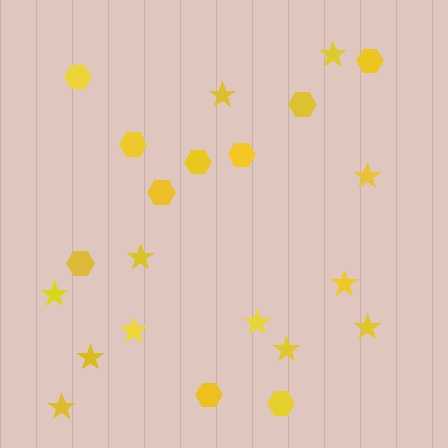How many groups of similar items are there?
There are 2 groups: one group of stars (12) and one group of hexagons (10).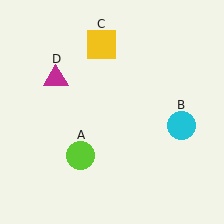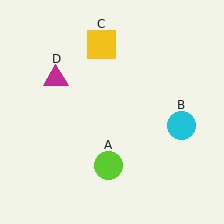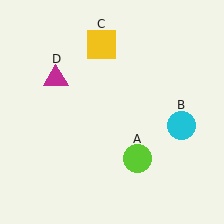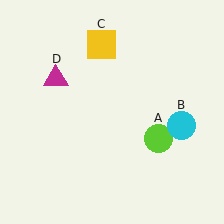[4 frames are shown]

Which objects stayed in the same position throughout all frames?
Cyan circle (object B) and yellow square (object C) and magenta triangle (object D) remained stationary.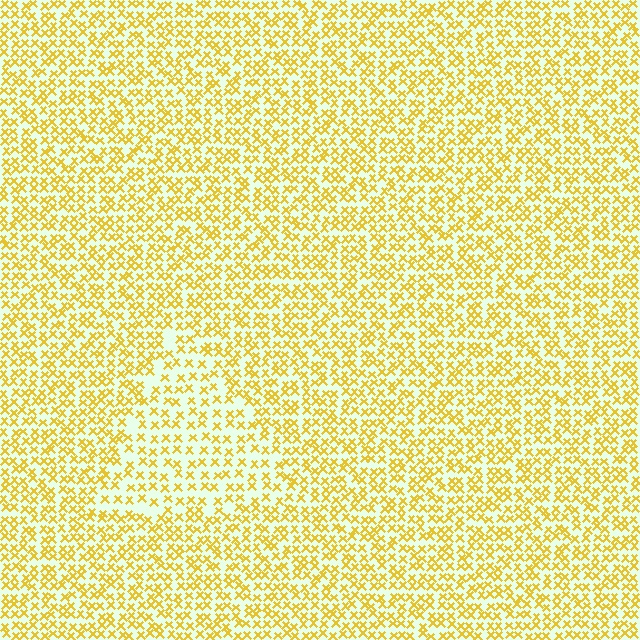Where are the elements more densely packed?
The elements are more densely packed outside the triangle boundary.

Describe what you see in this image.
The image contains small yellow elements arranged at two different densities. A triangle-shaped region is visible where the elements are less densely packed than the surrounding area.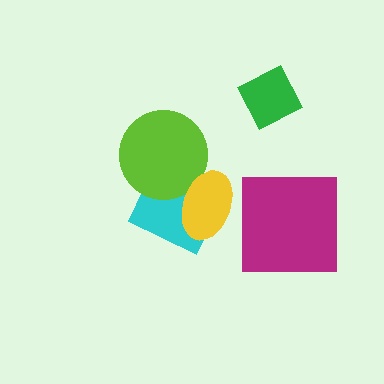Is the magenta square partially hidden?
No, no other shape covers it.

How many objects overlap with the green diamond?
0 objects overlap with the green diamond.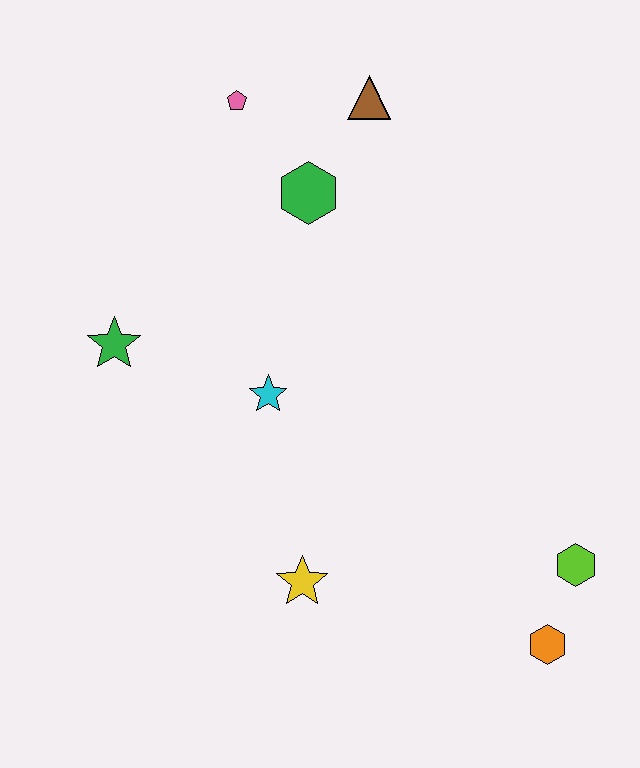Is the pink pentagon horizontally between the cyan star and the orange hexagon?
No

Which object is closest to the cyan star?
The green star is closest to the cyan star.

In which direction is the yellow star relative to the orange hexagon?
The yellow star is to the left of the orange hexagon.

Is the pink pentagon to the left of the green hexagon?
Yes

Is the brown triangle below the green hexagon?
No